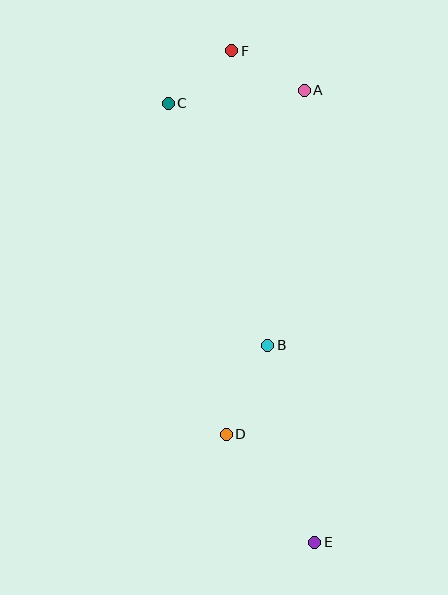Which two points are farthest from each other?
Points E and F are farthest from each other.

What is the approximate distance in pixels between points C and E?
The distance between C and E is approximately 463 pixels.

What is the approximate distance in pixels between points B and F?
The distance between B and F is approximately 297 pixels.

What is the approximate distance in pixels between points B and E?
The distance between B and E is approximately 203 pixels.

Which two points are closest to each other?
Points A and F are closest to each other.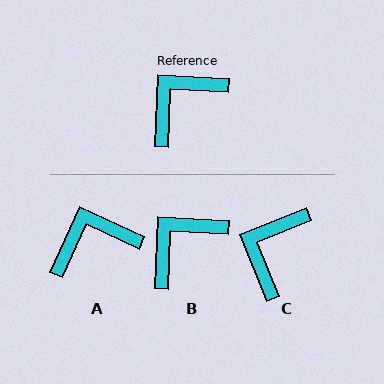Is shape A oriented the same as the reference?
No, it is off by about 22 degrees.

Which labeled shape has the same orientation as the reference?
B.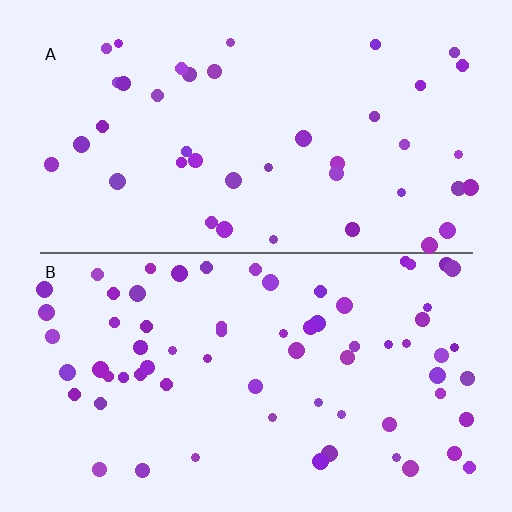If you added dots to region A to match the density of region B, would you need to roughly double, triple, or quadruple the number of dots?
Approximately double.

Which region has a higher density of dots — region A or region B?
B (the bottom).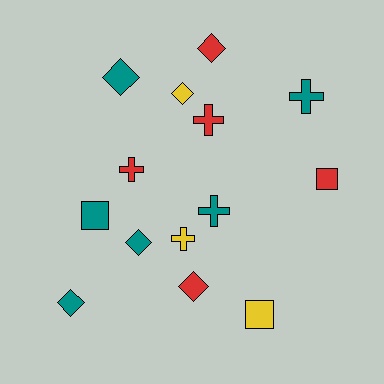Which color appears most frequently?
Teal, with 6 objects.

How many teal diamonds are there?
There are 3 teal diamonds.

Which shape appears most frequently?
Diamond, with 6 objects.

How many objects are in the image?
There are 14 objects.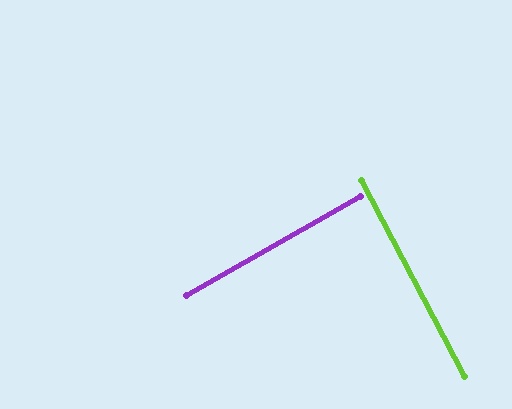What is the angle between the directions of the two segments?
Approximately 88 degrees.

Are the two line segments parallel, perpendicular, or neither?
Perpendicular — they meet at approximately 88°.